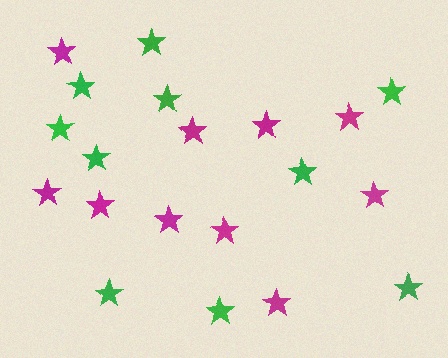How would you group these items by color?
There are 2 groups: one group of magenta stars (10) and one group of green stars (10).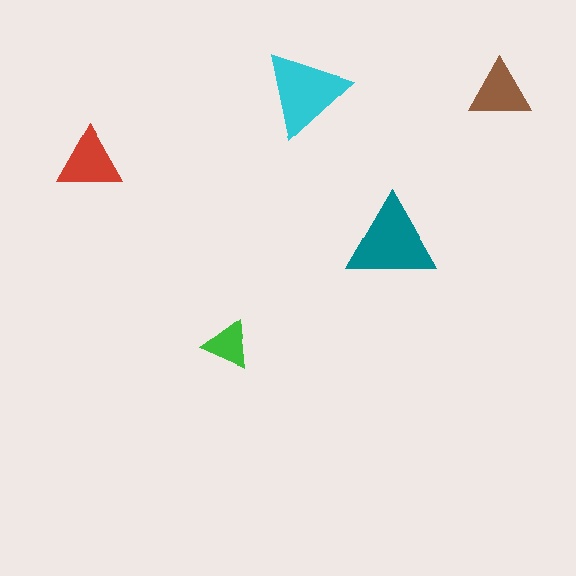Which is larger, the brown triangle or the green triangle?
The brown one.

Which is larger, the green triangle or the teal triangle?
The teal one.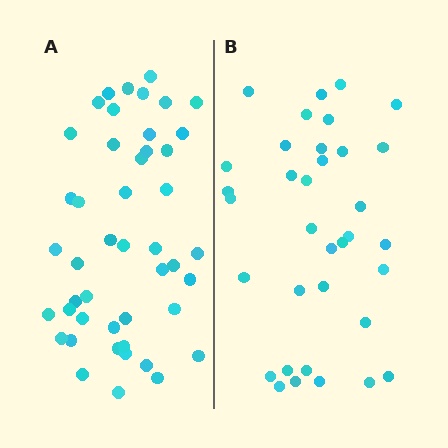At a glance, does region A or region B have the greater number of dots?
Region A (the left region) has more dots.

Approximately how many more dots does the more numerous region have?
Region A has roughly 12 or so more dots than region B.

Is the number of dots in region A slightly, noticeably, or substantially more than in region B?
Region A has noticeably more, but not dramatically so. The ratio is roughly 1.3 to 1.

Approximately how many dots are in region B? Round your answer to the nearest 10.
About 40 dots. (The exact count is 35, which rounds to 40.)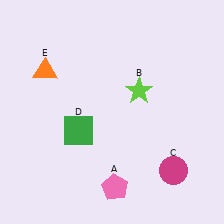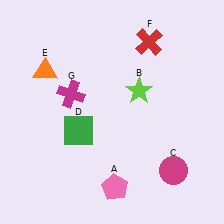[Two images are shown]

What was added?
A red cross (F), a magenta cross (G) were added in Image 2.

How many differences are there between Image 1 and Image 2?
There are 2 differences between the two images.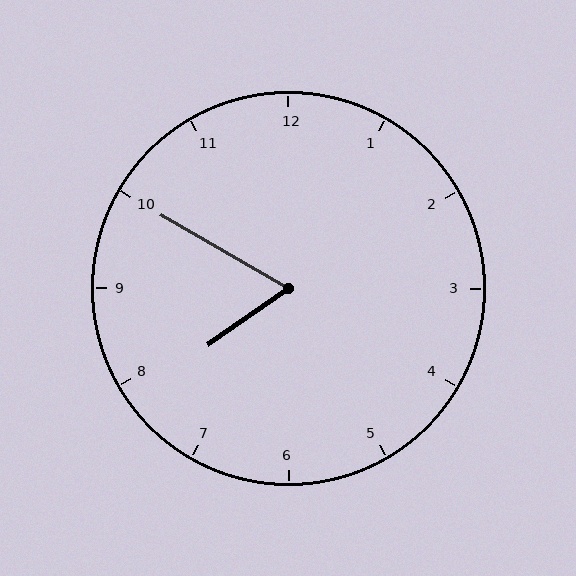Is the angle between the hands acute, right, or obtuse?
It is acute.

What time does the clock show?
7:50.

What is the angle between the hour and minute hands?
Approximately 65 degrees.